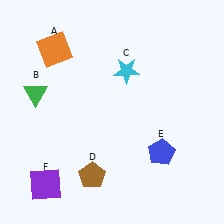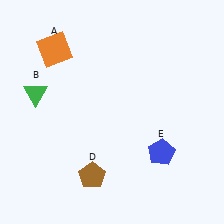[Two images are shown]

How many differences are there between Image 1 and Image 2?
There are 2 differences between the two images.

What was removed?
The purple square (F), the cyan star (C) were removed in Image 2.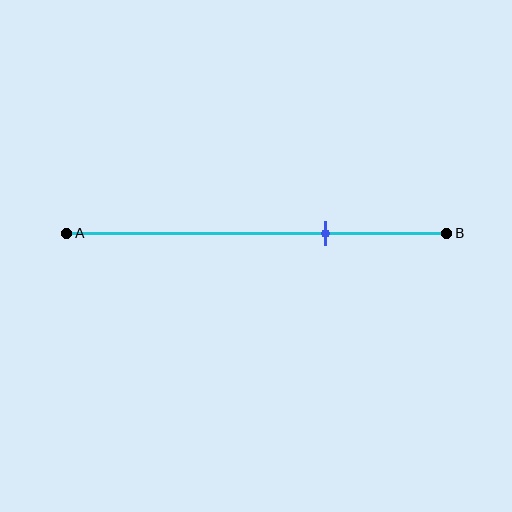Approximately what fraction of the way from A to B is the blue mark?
The blue mark is approximately 70% of the way from A to B.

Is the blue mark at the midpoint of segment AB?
No, the mark is at about 70% from A, not at the 50% midpoint.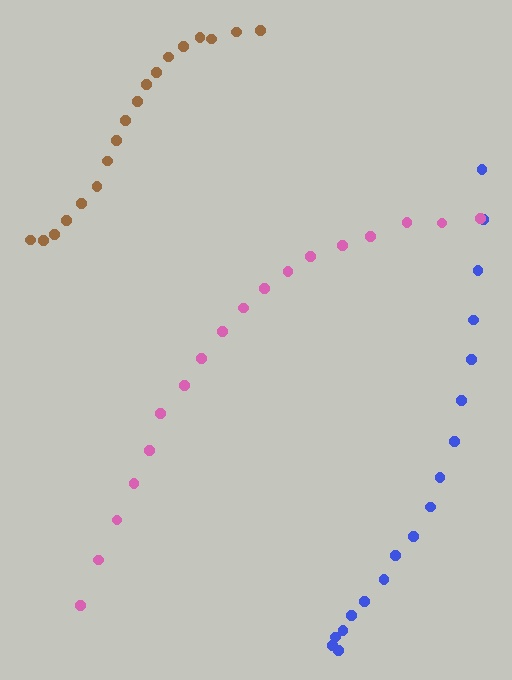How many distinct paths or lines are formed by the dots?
There are 3 distinct paths.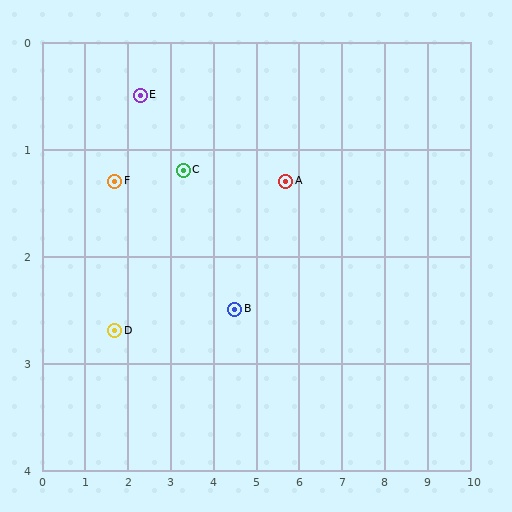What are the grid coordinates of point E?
Point E is at approximately (2.3, 0.5).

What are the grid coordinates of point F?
Point F is at approximately (1.7, 1.3).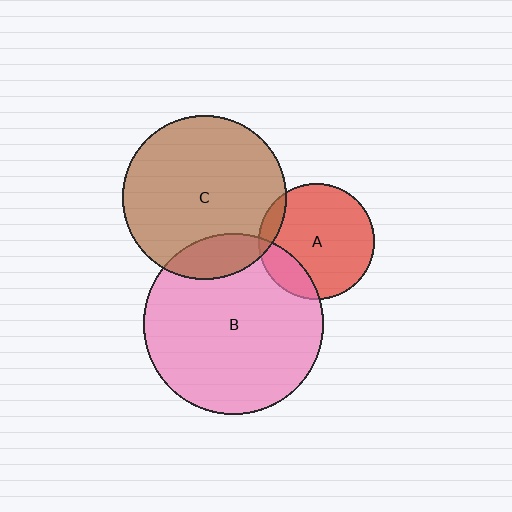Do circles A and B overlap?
Yes.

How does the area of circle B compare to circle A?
Approximately 2.4 times.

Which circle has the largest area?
Circle B (pink).